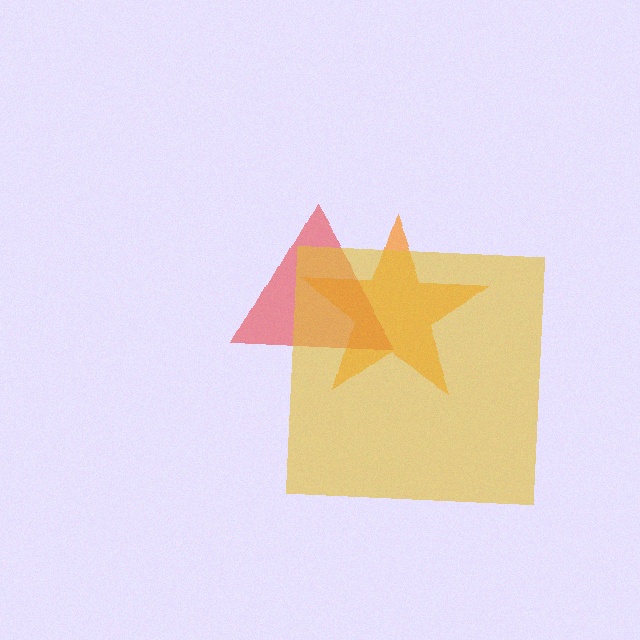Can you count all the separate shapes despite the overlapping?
Yes, there are 3 separate shapes.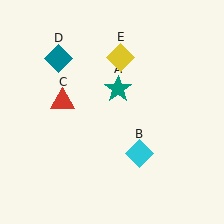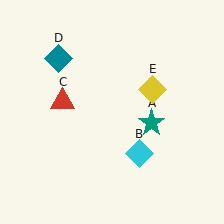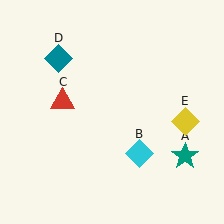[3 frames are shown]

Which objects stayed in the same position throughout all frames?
Cyan diamond (object B) and red triangle (object C) and teal diamond (object D) remained stationary.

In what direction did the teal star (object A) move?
The teal star (object A) moved down and to the right.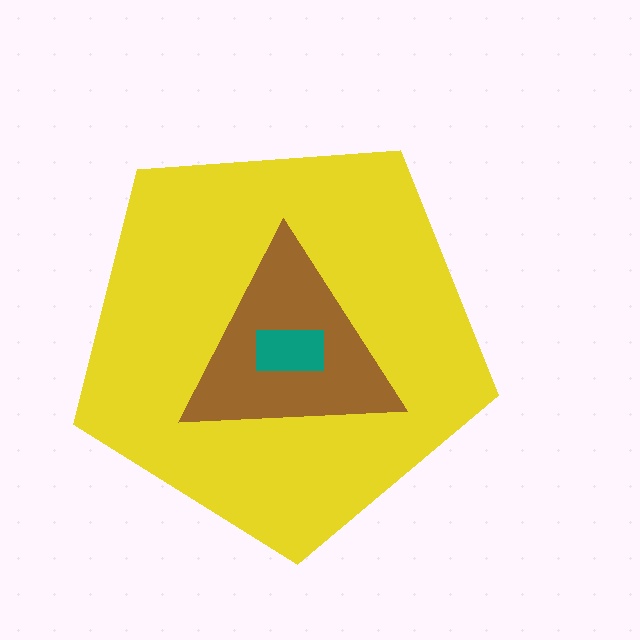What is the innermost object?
The teal rectangle.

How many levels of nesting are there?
3.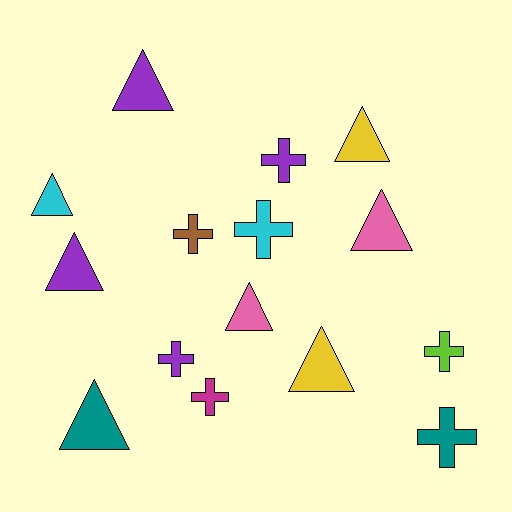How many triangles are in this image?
There are 8 triangles.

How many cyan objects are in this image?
There are 2 cyan objects.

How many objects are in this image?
There are 15 objects.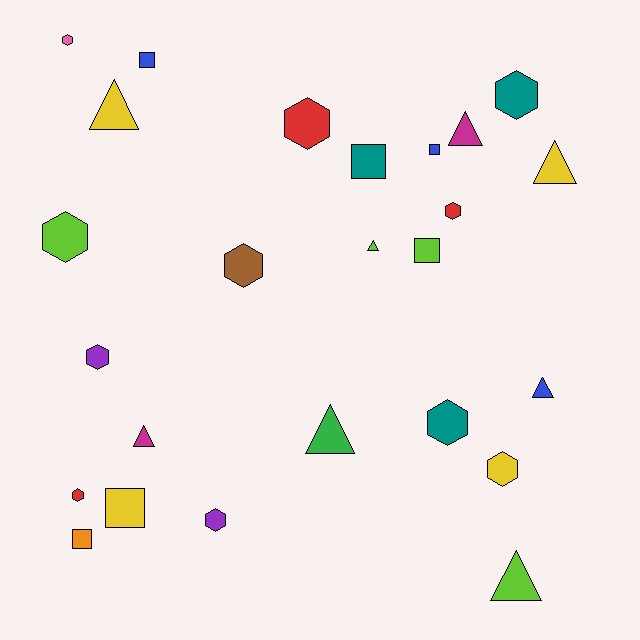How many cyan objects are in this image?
There are no cyan objects.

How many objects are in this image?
There are 25 objects.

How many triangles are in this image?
There are 8 triangles.